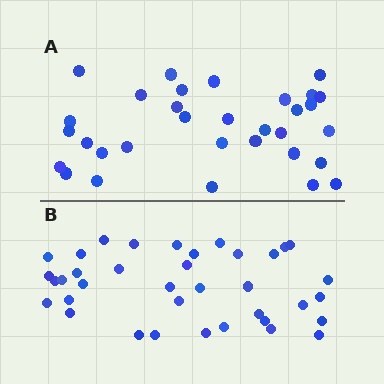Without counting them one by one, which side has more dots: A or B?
Region B (the bottom region) has more dots.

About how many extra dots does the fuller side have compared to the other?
Region B has about 5 more dots than region A.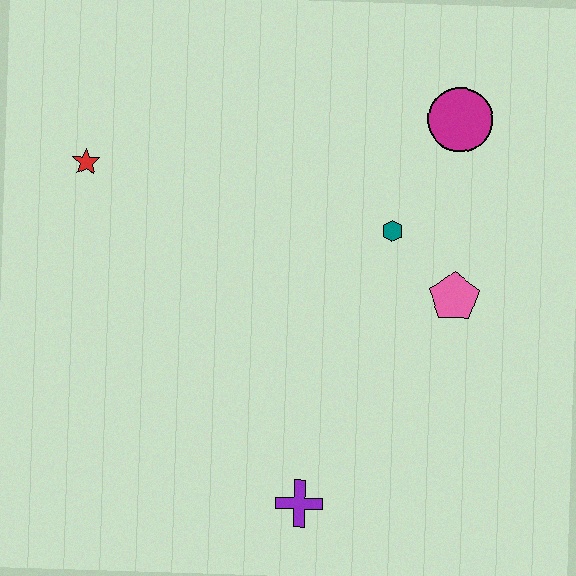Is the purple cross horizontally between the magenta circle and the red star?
Yes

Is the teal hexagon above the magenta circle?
No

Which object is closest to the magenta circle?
The teal hexagon is closest to the magenta circle.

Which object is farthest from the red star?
The purple cross is farthest from the red star.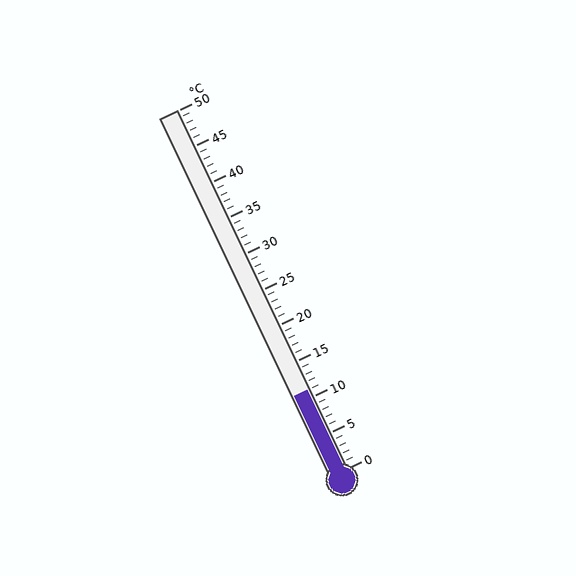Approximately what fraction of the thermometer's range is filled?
The thermometer is filled to approximately 20% of its range.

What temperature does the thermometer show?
The thermometer shows approximately 11°C.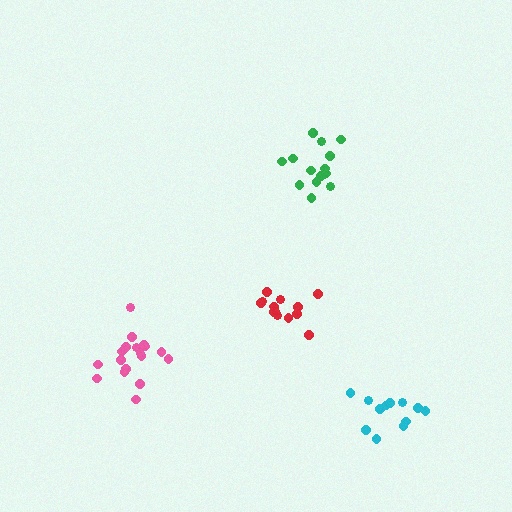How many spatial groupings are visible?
There are 4 spatial groupings.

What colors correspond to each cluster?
The clusters are colored: red, green, pink, cyan.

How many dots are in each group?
Group 1: 13 dots, Group 2: 15 dots, Group 3: 18 dots, Group 4: 12 dots (58 total).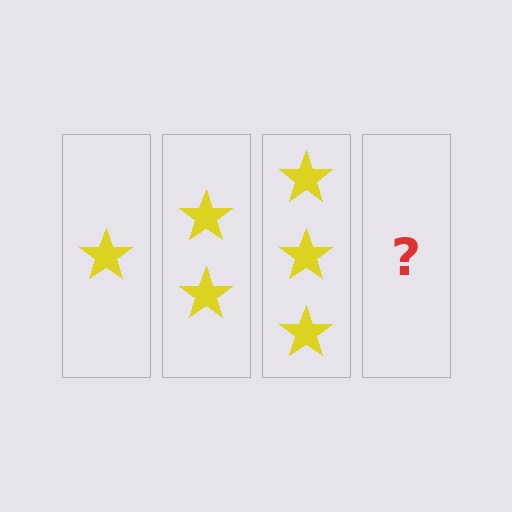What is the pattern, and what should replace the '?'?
The pattern is that each step adds one more star. The '?' should be 4 stars.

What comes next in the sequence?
The next element should be 4 stars.